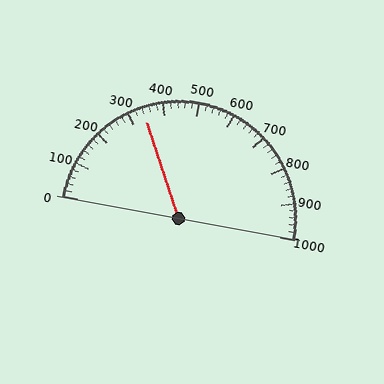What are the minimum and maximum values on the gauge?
The gauge ranges from 0 to 1000.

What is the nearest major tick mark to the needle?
The nearest major tick mark is 300.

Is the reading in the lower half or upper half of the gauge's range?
The reading is in the lower half of the range (0 to 1000).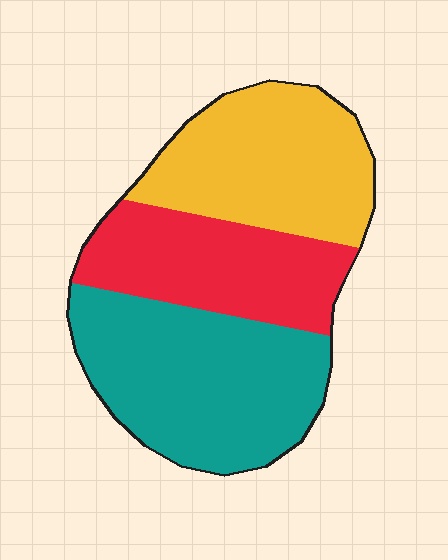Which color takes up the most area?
Teal, at roughly 40%.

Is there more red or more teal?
Teal.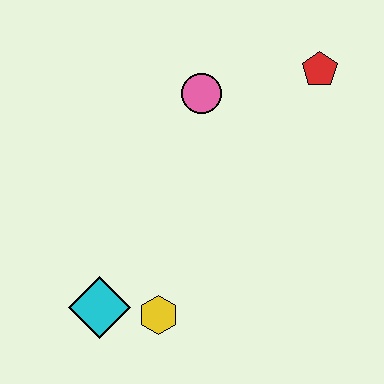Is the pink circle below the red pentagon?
Yes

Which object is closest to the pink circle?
The red pentagon is closest to the pink circle.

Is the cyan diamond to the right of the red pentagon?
No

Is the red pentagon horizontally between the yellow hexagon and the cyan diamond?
No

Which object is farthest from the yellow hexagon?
The red pentagon is farthest from the yellow hexagon.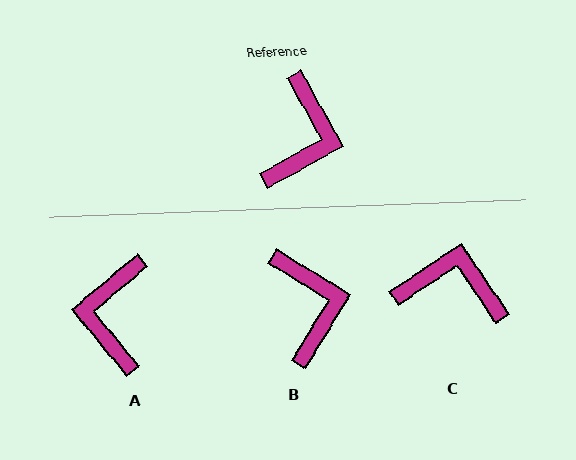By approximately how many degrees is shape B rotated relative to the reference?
Approximately 29 degrees counter-clockwise.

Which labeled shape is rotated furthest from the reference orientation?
A, about 169 degrees away.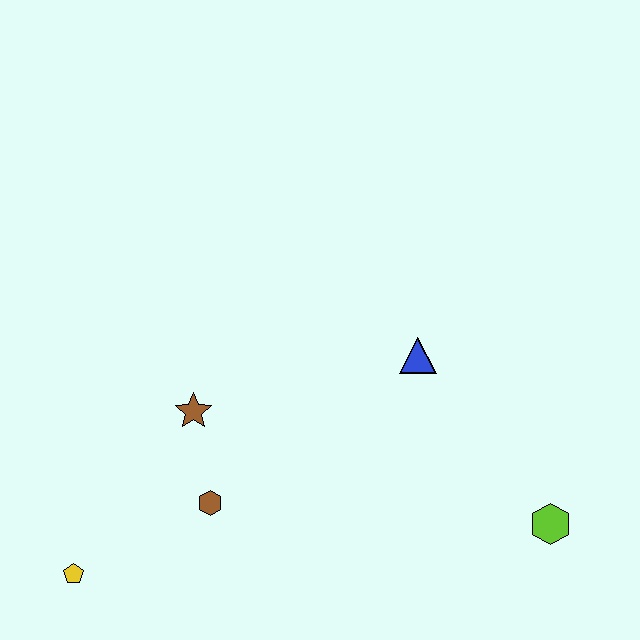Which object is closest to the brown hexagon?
The brown star is closest to the brown hexagon.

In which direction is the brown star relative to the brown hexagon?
The brown star is above the brown hexagon.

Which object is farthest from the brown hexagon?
The lime hexagon is farthest from the brown hexagon.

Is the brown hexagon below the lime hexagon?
No